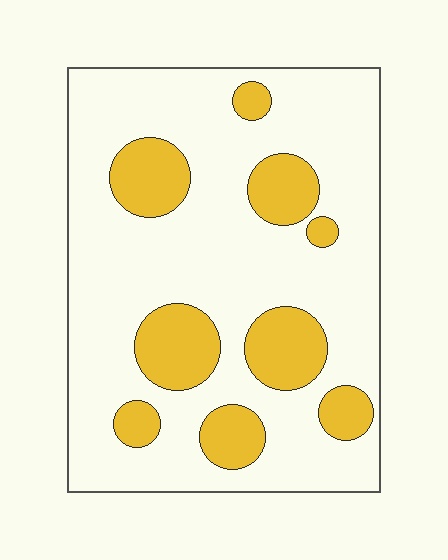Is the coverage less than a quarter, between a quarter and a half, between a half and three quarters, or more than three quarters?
Less than a quarter.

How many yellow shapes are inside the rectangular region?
9.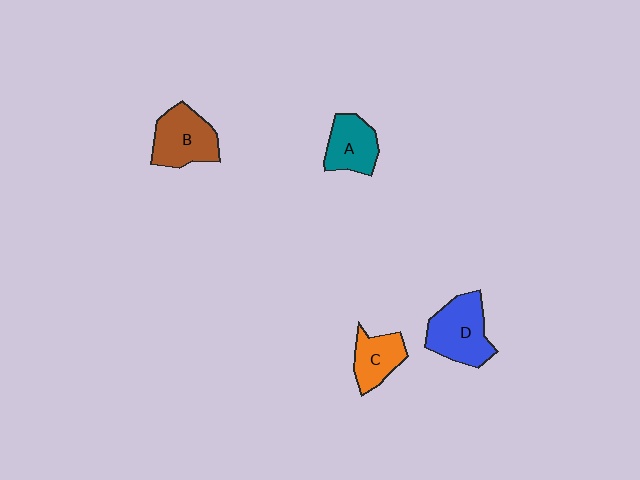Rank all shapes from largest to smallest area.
From largest to smallest: D (blue), B (brown), A (teal), C (orange).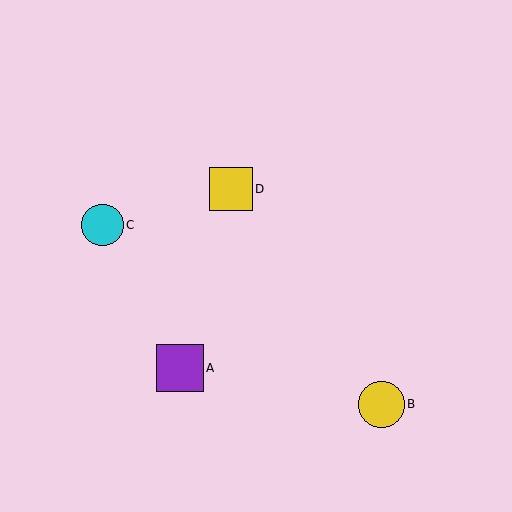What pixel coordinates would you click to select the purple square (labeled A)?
Click at (180, 368) to select the purple square A.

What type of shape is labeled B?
Shape B is a yellow circle.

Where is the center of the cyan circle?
The center of the cyan circle is at (102, 225).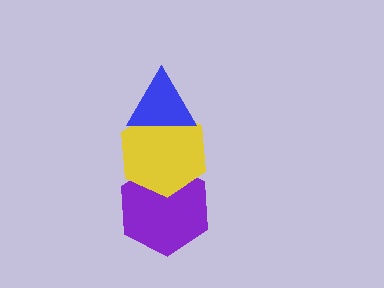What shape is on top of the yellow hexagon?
The blue triangle is on top of the yellow hexagon.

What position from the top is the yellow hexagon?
The yellow hexagon is 2nd from the top.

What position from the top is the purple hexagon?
The purple hexagon is 3rd from the top.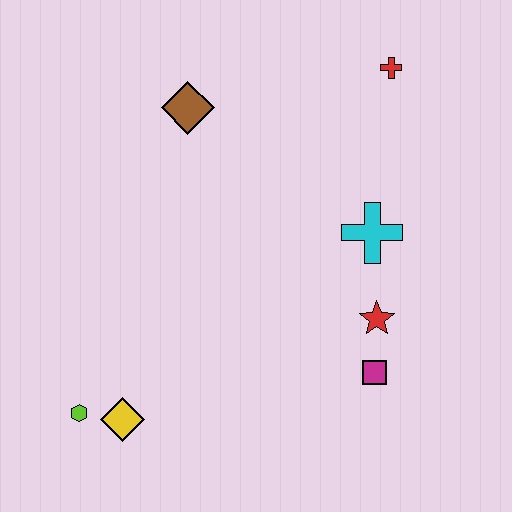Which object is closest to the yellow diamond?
The lime hexagon is closest to the yellow diamond.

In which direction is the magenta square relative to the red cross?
The magenta square is below the red cross.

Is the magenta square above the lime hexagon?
Yes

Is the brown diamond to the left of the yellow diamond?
No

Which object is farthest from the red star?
The lime hexagon is farthest from the red star.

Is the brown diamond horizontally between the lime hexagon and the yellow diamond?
No